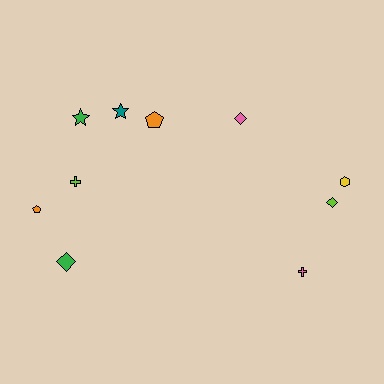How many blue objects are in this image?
There are no blue objects.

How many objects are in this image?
There are 10 objects.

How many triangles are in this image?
There are no triangles.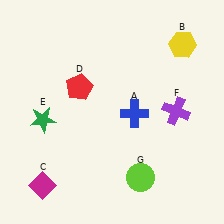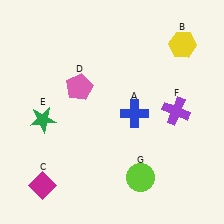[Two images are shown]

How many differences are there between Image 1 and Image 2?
There is 1 difference between the two images.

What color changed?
The pentagon (D) changed from red in Image 1 to pink in Image 2.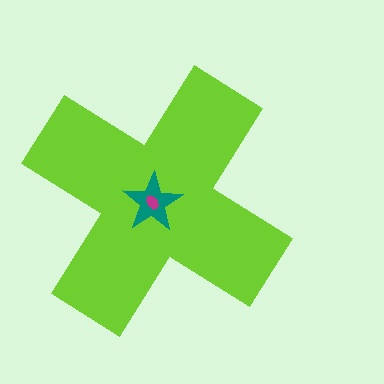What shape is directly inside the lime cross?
The teal star.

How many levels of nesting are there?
3.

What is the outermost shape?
The lime cross.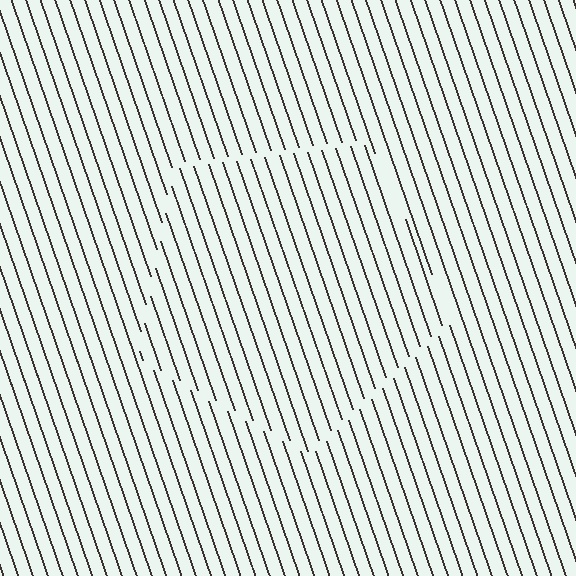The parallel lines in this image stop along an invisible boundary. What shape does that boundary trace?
An illusory pentagon. The interior of the shape contains the same grating, shifted by half a period — the contour is defined by the phase discontinuity where line-ends from the inner and outer gratings abut.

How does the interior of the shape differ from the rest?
The interior of the shape contains the same grating, shifted by half a period — the contour is defined by the phase discontinuity where line-ends from the inner and outer gratings abut.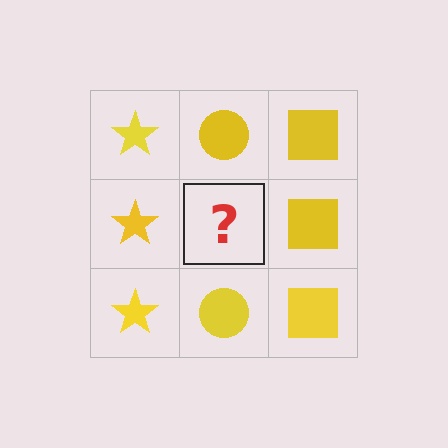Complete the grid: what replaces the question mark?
The question mark should be replaced with a yellow circle.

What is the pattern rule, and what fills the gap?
The rule is that each column has a consistent shape. The gap should be filled with a yellow circle.